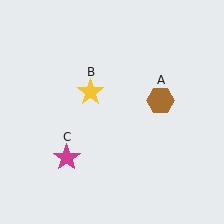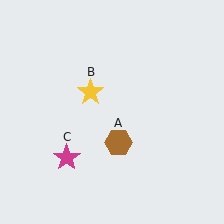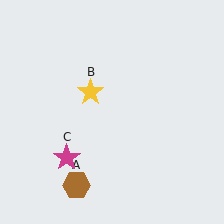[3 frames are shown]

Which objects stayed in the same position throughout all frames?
Yellow star (object B) and magenta star (object C) remained stationary.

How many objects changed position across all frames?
1 object changed position: brown hexagon (object A).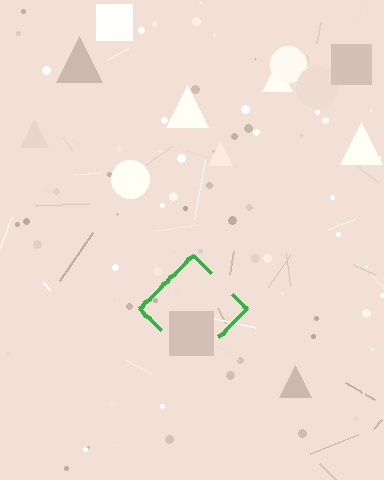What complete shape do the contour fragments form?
The contour fragments form a diamond.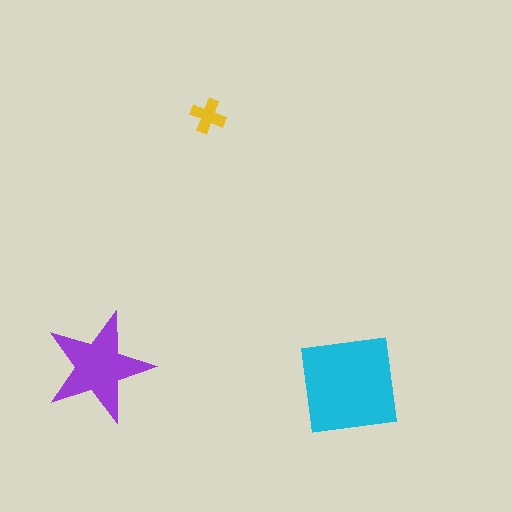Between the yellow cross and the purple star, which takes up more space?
The purple star.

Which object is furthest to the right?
The cyan square is rightmost.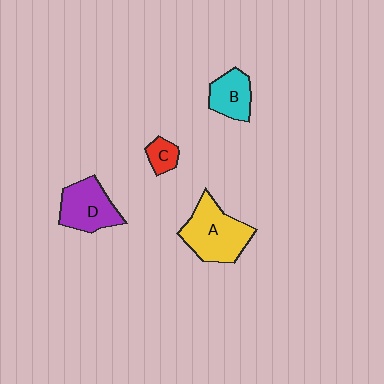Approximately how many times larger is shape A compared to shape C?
Approximately 3.4 times.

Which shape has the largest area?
Shape A (yellow).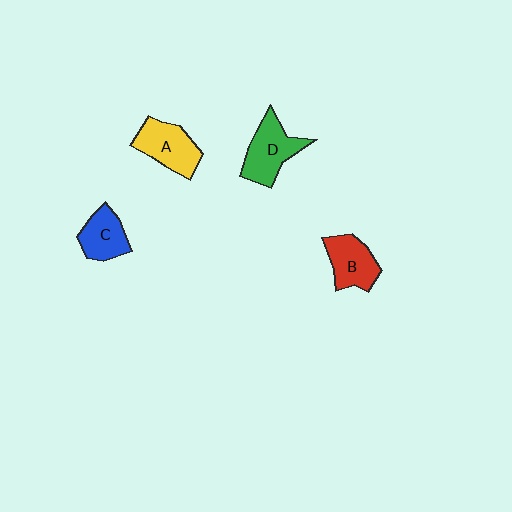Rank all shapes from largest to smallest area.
From largest to smallest: D (green), A (yellow), B (red), C (blue).